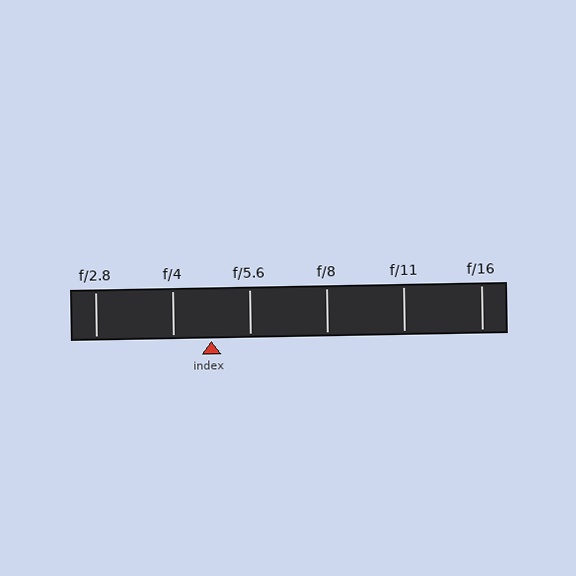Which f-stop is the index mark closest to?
The index mark is closest to f/4.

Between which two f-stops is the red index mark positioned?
The index mark is between f/4 and f/5.6.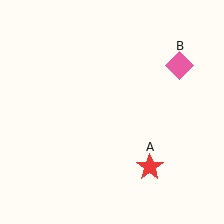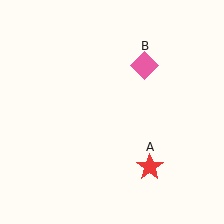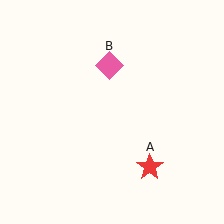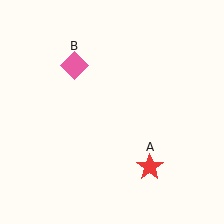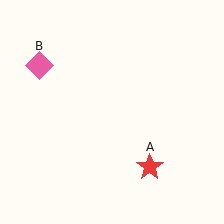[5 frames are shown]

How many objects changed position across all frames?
1 object changed position: pink diamond (object B).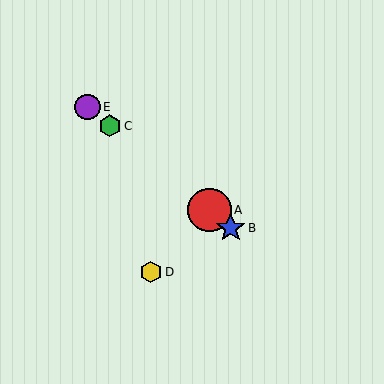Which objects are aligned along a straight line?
Objects A, B, C, E are aligned along a straight line.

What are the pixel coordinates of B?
Object B is at (231, 228).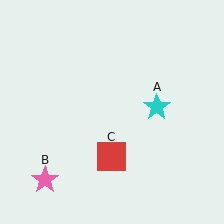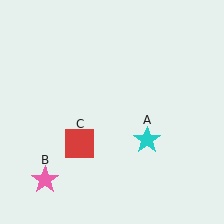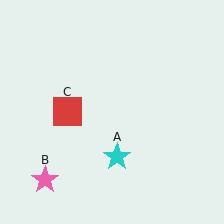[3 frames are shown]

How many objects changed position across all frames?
2 objects changed position: cyan star (object A), red square (object C).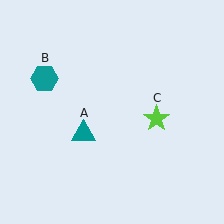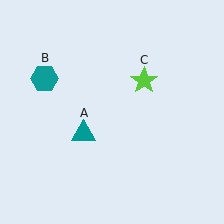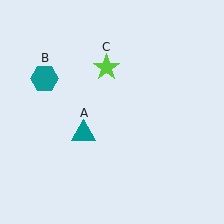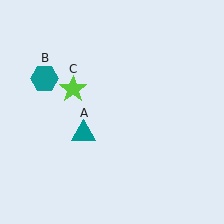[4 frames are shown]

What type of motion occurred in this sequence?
The lime star (object C) rotated counterclockwise around the center of the scene.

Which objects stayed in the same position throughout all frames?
Teal triangle (object A) and teal hexagon (object B) remained stationary.